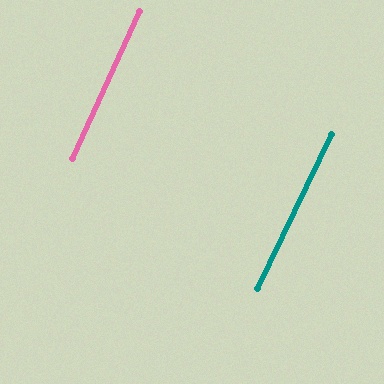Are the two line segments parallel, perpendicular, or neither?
Parallel — their directions differ by only 1.3°.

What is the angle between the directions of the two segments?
Approximately 1 degree.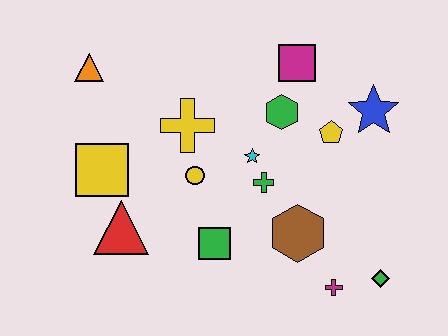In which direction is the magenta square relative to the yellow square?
The magenta square is to the right of the yellow square.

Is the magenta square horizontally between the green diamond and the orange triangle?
Yes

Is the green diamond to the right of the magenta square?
Yes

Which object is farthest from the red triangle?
The blue star is farthest from the red triangle.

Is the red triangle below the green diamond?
No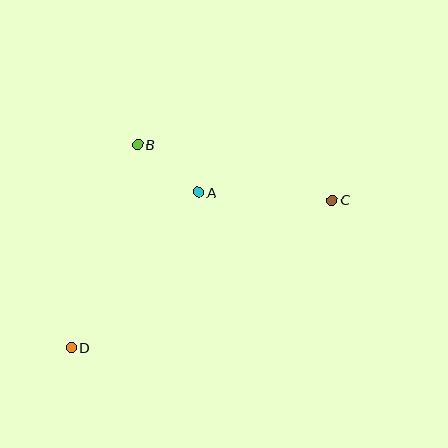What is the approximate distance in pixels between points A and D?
The distance between A and D is approximately 201 pixels.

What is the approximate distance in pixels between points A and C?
The distance between A and C is approximately 134 pixels.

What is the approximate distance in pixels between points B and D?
The distance between B and D is approximately 214 pixels.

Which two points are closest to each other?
Points A and B are closest to each other.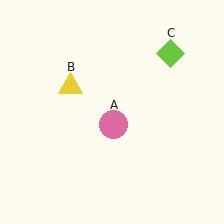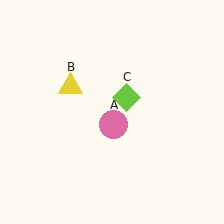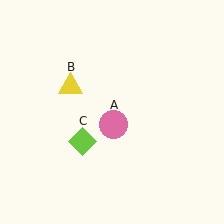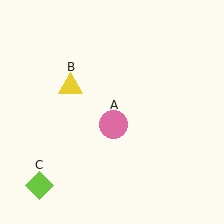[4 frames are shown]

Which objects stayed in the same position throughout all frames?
Pink circle (object A) and yellow triangle (object B) remained stationary.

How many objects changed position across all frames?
1 object changed position: lime diamond (object C).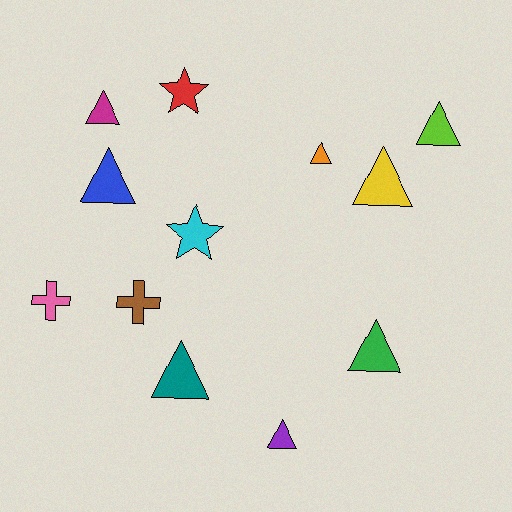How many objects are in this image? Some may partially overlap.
There are 12 objects.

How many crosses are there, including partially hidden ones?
There are 2 crosses.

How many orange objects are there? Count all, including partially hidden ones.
There is 1 orange object.